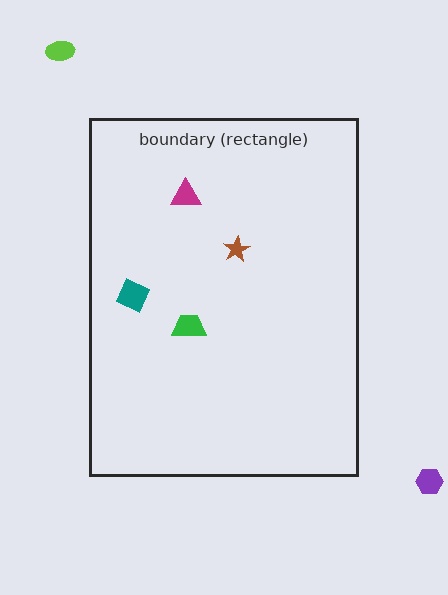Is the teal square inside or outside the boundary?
Inside.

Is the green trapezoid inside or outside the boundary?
Inside.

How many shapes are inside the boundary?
4 inside, 2 outside.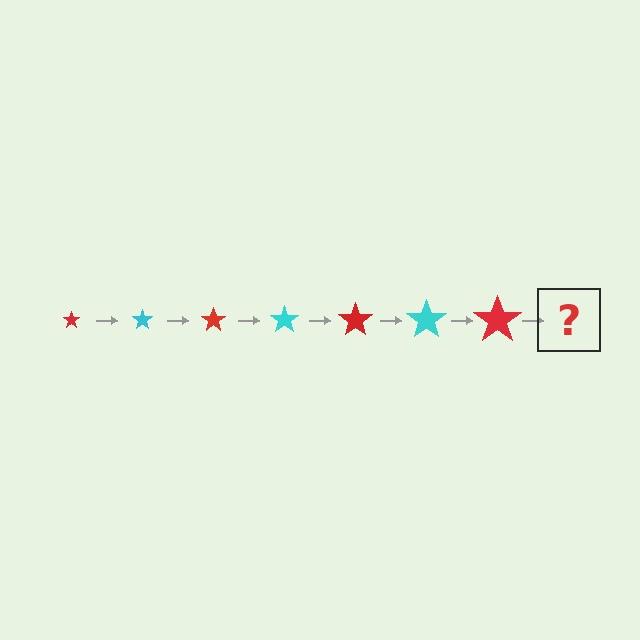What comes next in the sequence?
The next element should be a cyan star, larger than the previous one.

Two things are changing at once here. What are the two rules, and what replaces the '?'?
The two rules are that the star grows larger each step and the color cycles through red and cyan. The '?' should be a cyan star, larger than the previous one.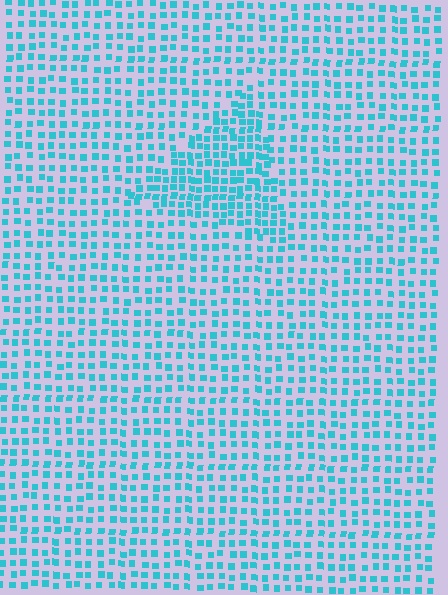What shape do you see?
I see a triangle.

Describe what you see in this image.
The image contains small cyan elements arranged at two different densities. A triangle-shaped region is visible where the elements are more densely packed than the surrounding area.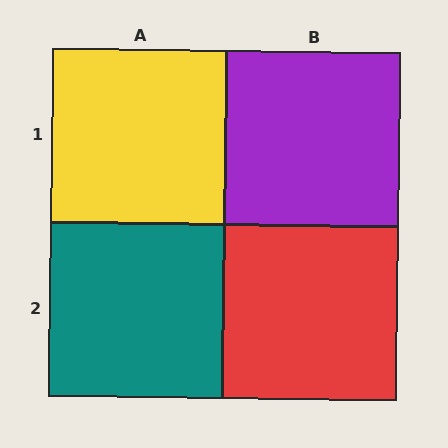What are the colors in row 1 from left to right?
Yellow, purple.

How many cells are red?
1 cell is red.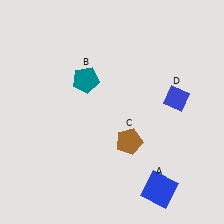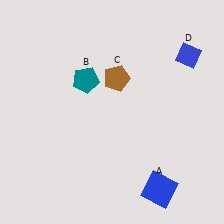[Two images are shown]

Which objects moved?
The objects that moved are: the brown pentagon (C), the blue diamond (D).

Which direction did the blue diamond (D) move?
The blue diamond (D) moved up.